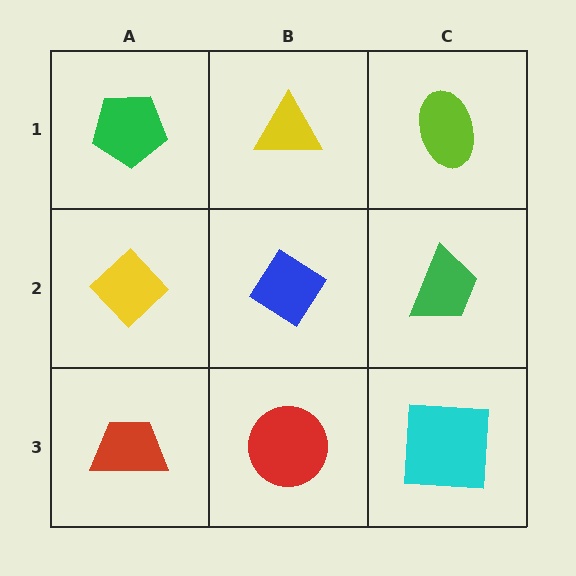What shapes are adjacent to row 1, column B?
A blue diamond (row 2, column B), a green pentagon (row 1, column A), a lime ellipse (row 1, column C).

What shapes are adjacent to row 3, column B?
A blue diamond (row 2, column B), a red trapezoid (row 3, column A), a cyan square (row 3, column C).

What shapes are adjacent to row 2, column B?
A yellow triangle (row 1, column B), a red circle (row 3, column B), a yellow diamond (row 2, column A), a green trapezoid (row 2, column C).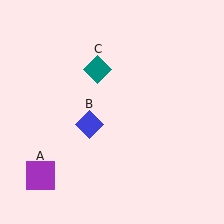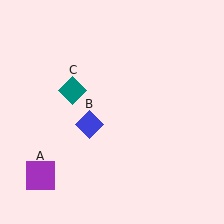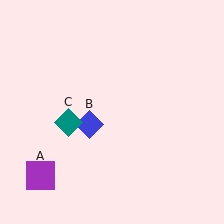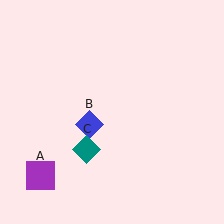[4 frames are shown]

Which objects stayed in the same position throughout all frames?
Purple square (object A) and blue diamond (object B) remained stationary.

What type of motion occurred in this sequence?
The teal diamond (object C) rotated counterclockwise around the center of the scene.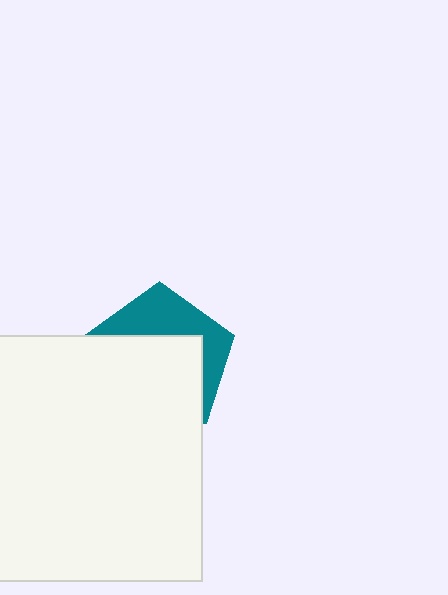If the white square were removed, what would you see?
You would see the complete teal pentagon.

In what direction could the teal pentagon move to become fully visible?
The teal pentagon could move up. That would shift it out from behind the white square entirely.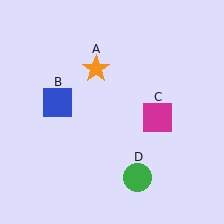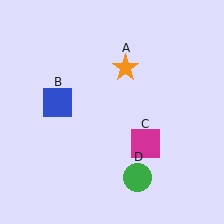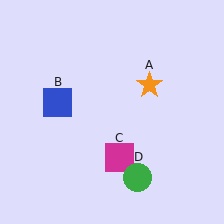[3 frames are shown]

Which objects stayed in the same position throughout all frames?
Blue square (object B) and green circle (object D) remained stationary.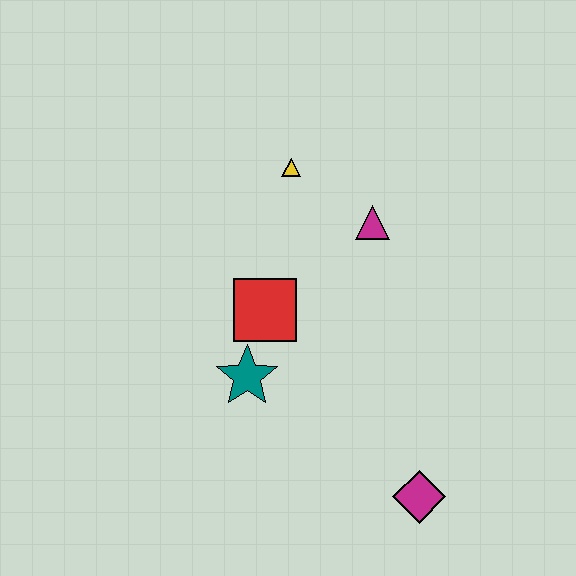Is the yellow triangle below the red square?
No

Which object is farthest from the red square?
The magenta diamond is farthest from the red square.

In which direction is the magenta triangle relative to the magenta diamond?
The magenta triangle is above the magenta diamond.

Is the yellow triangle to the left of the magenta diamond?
Yes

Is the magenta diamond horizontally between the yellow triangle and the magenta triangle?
No